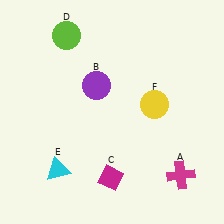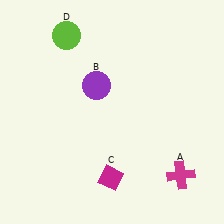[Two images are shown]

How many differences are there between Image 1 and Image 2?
There are 2 differences between the two images.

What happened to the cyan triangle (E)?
The cyan triangle (E) was removed in Image 2. It was in the bottom-left area of Image 1.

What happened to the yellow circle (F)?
The yellow circle (F) was removed in Image 2. It was in the top-right area of Image 1.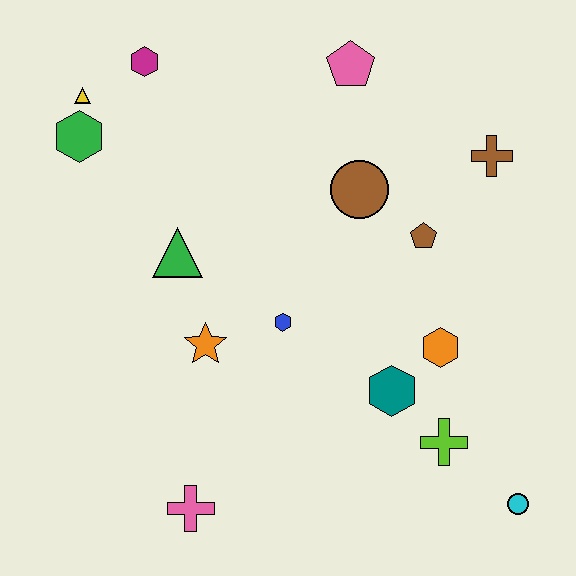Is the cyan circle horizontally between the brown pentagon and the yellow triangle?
No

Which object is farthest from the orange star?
The cyan circle is farthest from the orange star.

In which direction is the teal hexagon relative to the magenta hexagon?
The teal hexagon is below the magenta hexagon.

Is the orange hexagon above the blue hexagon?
No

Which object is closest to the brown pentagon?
The brown circle is closest to the brown pentagon.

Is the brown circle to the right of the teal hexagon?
No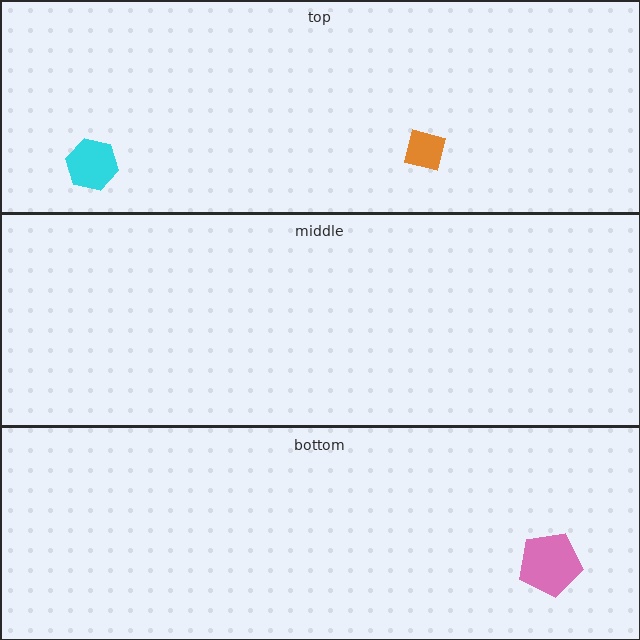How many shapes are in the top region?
2.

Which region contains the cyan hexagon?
The top region.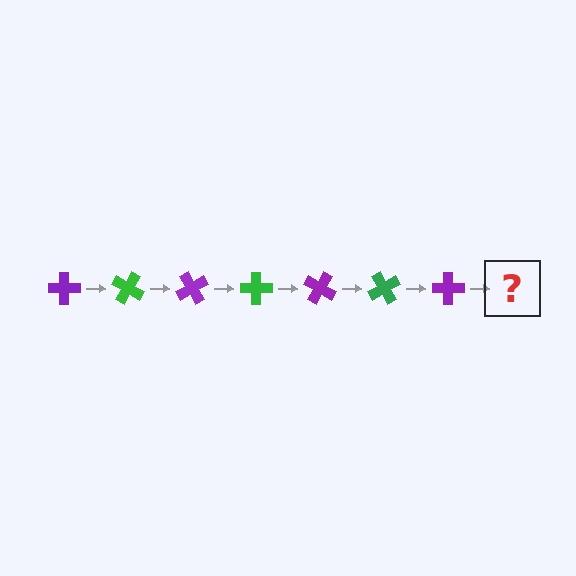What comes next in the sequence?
The next element should be a green cross, rotated 210 degrees from the start.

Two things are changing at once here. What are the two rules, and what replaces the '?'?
The two rules are that it rotates 30 degrees each step and the color cycles through purple and green. The '?' should be a green cross, rotated 210 degrees from the start.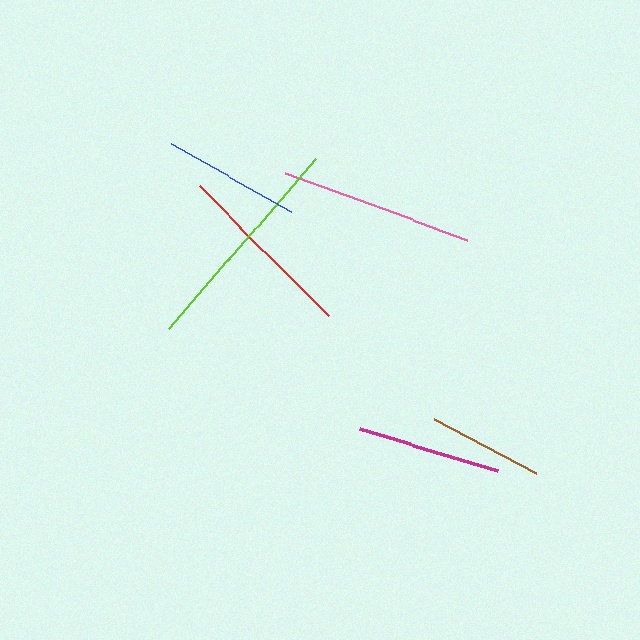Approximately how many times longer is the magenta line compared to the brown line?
The magenta line is approximately 1.2 times the length of the brown line.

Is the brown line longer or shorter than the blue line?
The blue line is longer than the brown line.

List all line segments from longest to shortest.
From longest to shortest: lime, pink, red, magenta, blue, brown.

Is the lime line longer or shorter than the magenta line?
The lime line is longer than the magenta line.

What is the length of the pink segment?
The pink segment is approximately 195 pixels long.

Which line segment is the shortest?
The brown line is the shortest at approximately 115 pixels.